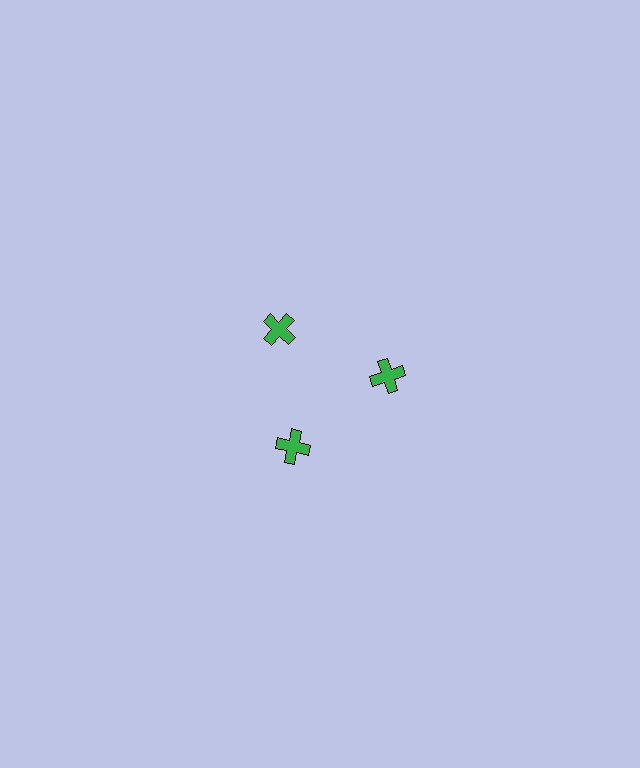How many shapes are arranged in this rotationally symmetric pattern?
There are 3 shapes, arranged in 3 groups of 1.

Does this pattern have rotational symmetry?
Yes, this pattern has 3-fold rotational symmetry. It looks the same after rotating 120 degrees around the center.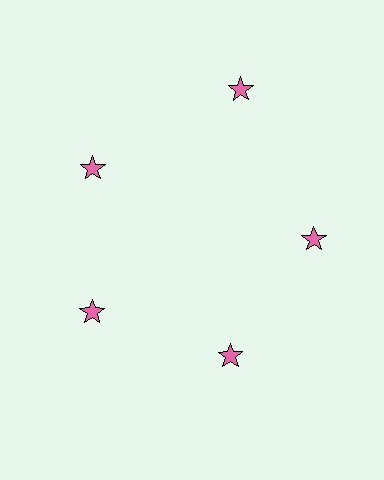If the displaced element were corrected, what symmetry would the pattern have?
It would have 5-fold rotational symmetry — the pattern would map onto itself every 72 degrees.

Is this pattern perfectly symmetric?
No. The 5 pink stars are arranged in a ring, but one element near the 1 o'clock position is pushed outward from the center, breaking the 5-fold rotational symmetry.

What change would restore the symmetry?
The symmetry would be restored by moving it inward, back onto the ring so that all 5 stars sit at equal angles and equal distance from the center.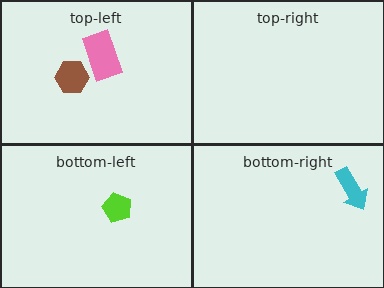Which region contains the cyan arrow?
The bottom-right region.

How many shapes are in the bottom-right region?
1.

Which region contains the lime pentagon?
The bottom-left region.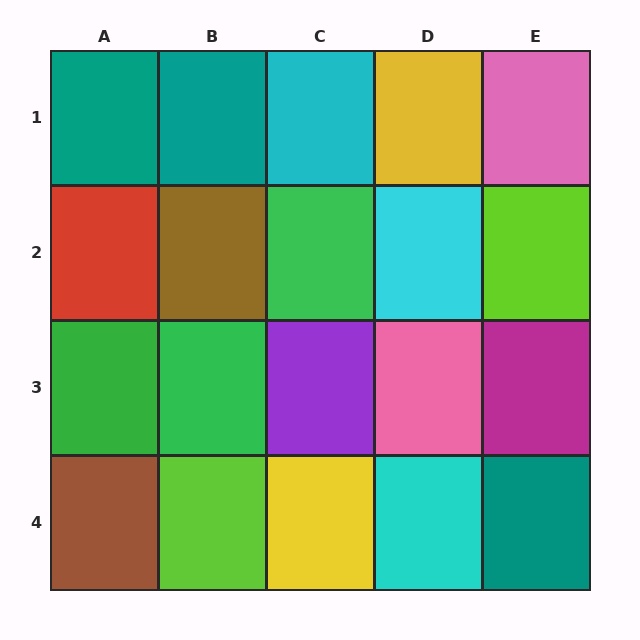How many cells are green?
3 cells are green.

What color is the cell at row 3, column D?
Pink.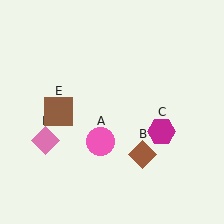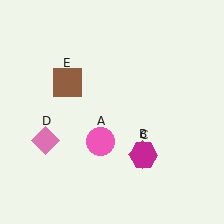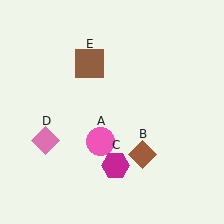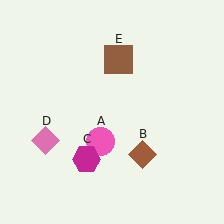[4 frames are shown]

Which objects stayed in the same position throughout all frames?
Pink circle (object A) and brown diamond (object B) and pink diamond (object D) remained stationary.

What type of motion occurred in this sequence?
The magenta hexagon (object C), brown square (object E) rotated clockwise around the center of the scene.